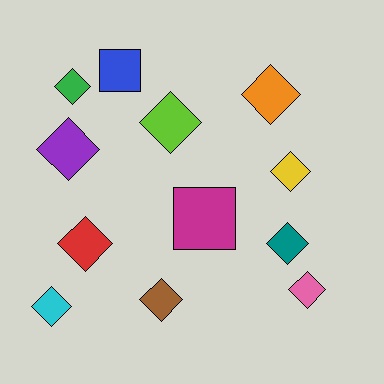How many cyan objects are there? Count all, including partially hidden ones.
There is 1 cyan object.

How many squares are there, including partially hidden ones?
There are 2 squares.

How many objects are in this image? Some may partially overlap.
There are 12 objects.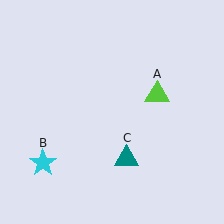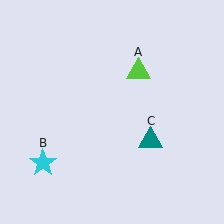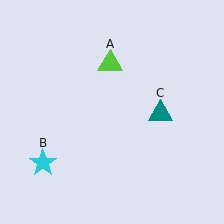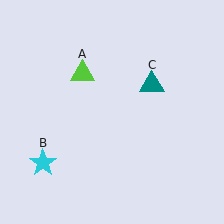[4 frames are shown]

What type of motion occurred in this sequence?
The lime triangle (object A), teal triangle (object C) rotated counterclockwise around the center of the scene.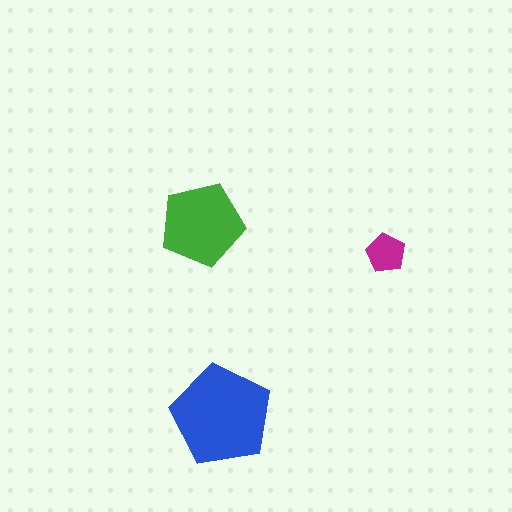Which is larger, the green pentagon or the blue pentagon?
The blue one.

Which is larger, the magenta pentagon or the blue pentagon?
The blue one.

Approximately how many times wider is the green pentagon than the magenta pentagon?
About 2 times wider.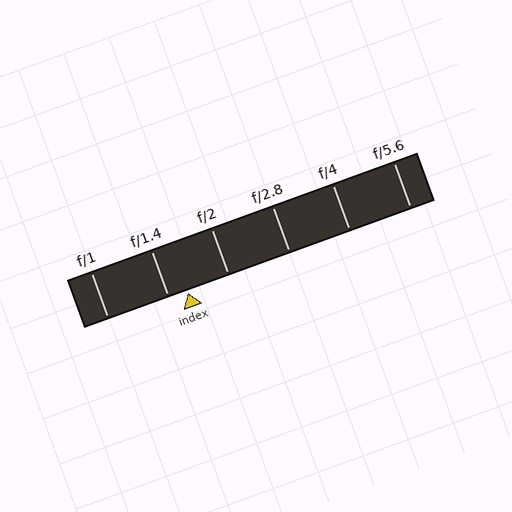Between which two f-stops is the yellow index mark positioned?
The index mark is between f/1.4 and f/2.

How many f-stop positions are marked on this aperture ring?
There are 6 f-stop positions marked.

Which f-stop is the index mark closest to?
The index mark is closest to f/1.4.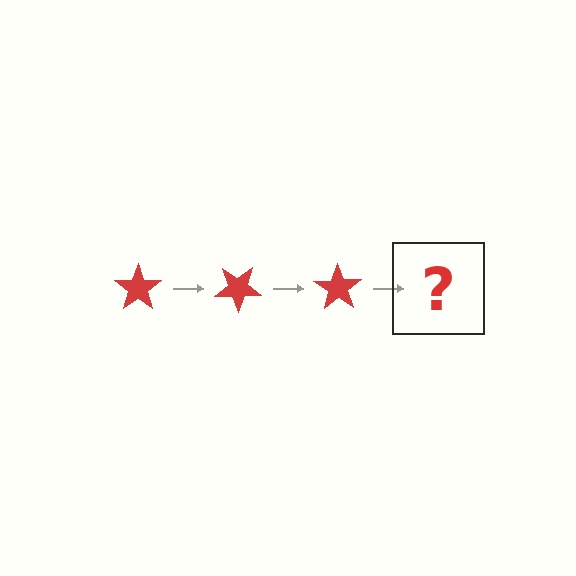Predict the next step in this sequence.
The next step is a red star rotated 105 degrees.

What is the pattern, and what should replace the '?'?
The pattern is that the star rotates 35 degrees each step. The '?' should be a red star rotated 105 degrees.